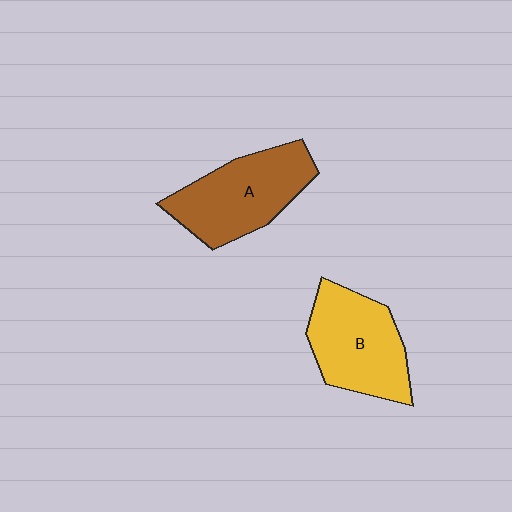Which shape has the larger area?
Shape A (brown).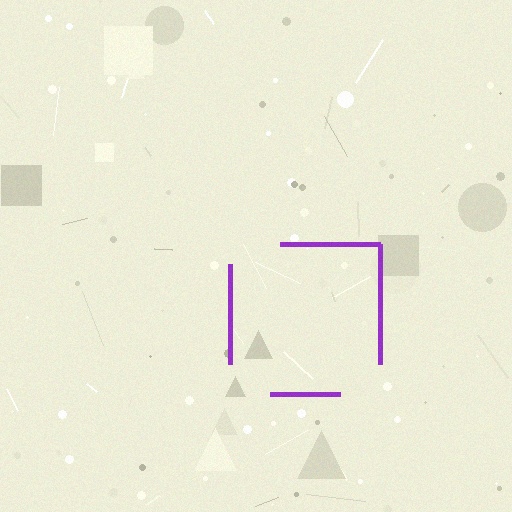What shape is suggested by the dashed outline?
The dashed outline suggests a square.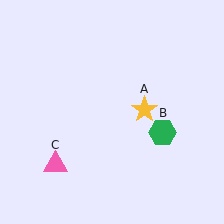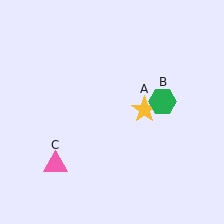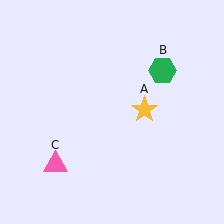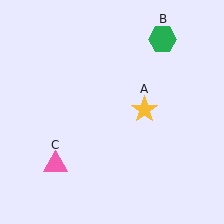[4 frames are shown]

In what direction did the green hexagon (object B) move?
The green hexagon (object B) moved up.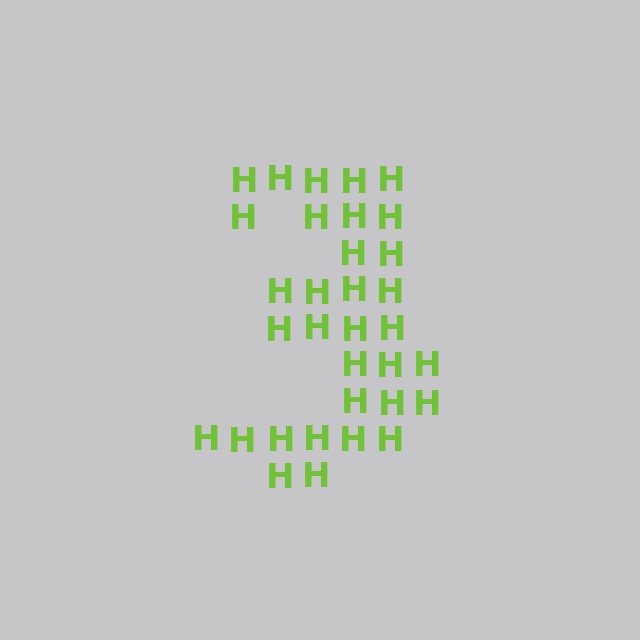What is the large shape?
The large shape is the digit 3.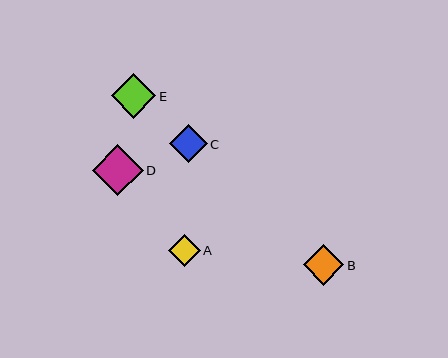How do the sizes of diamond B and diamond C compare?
Diamond B and diamond C are approximately the same size.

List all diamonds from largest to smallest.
From largest to smallest: D, E, B, C, A.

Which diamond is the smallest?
Diamond A is the smallest with a size of approximately 32 pixels.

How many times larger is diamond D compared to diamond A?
Diamond D is approximately 1.6 times the size of diamond A.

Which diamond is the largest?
Diamond D is the largest with a size of approximately 51 pixels.